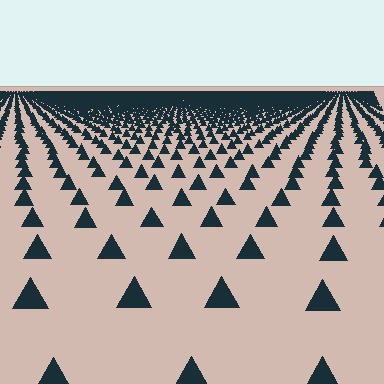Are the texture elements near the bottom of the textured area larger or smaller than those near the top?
Larger. Near the bottom, elements are closer to the viewer and appear at a bigger on-screen size.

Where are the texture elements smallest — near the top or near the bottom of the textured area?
Near the top.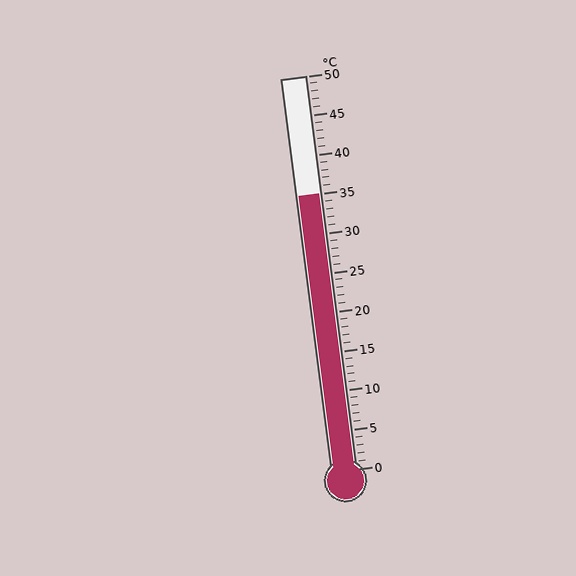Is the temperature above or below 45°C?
The temperature is below 45°C.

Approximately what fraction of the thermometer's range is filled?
The thermometer is filled to approximately 70% of its range.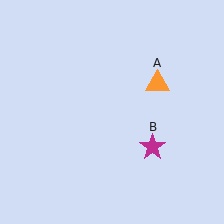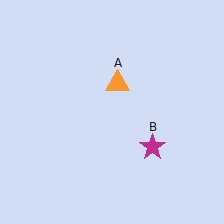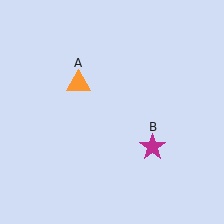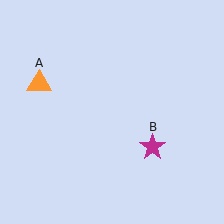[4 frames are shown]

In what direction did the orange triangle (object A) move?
The orange triangle (object A) moved left.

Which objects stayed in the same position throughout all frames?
Magenta star (object B) remained stationary.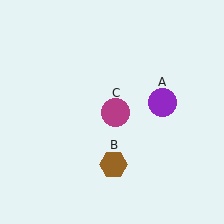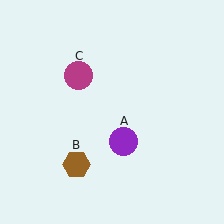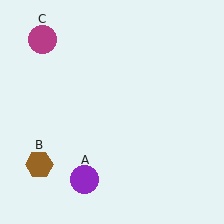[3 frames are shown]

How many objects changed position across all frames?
3 objects changed position: purple circle (object A), brown hexagon (object B), magenta circle (object C).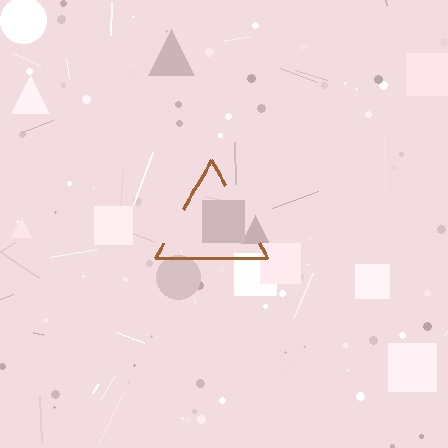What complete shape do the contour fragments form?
The contour fragments form a triangle.